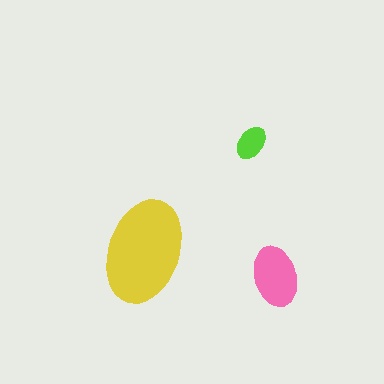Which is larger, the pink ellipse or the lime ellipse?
The pink one.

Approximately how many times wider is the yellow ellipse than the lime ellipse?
About 3 times wider.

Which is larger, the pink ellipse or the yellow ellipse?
The yellow one.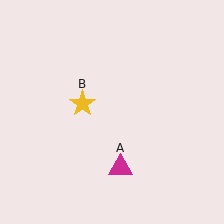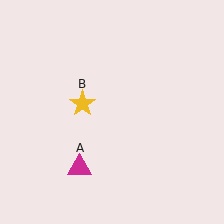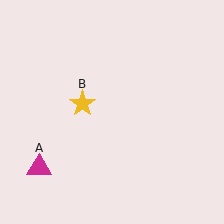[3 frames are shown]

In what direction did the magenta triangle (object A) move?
The magenta triangle (object A) moved left.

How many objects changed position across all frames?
1 object changed position: magenta triangle (object A).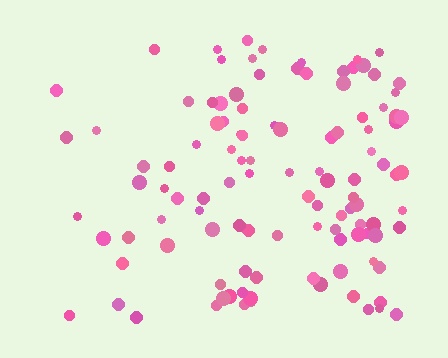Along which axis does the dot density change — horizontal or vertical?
Horizontal.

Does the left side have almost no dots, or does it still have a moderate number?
Still a moderate number, just noticeably fewer than the right.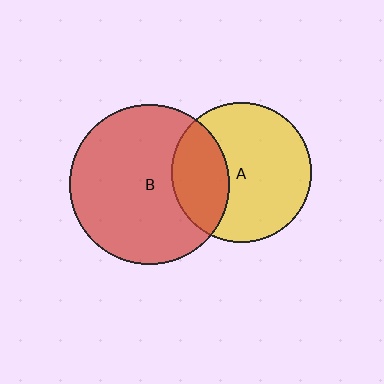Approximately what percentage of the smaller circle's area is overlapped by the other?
Approximately 30%.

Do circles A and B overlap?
Yes.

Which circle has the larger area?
Circle B (red).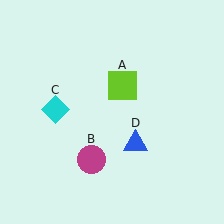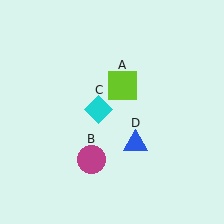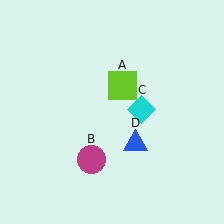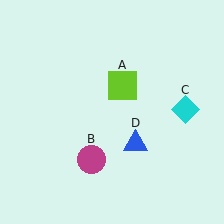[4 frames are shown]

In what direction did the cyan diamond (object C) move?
The cyan diamond (object C) moved right.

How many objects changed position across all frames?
1 object changed position: cyan diamond (object C).